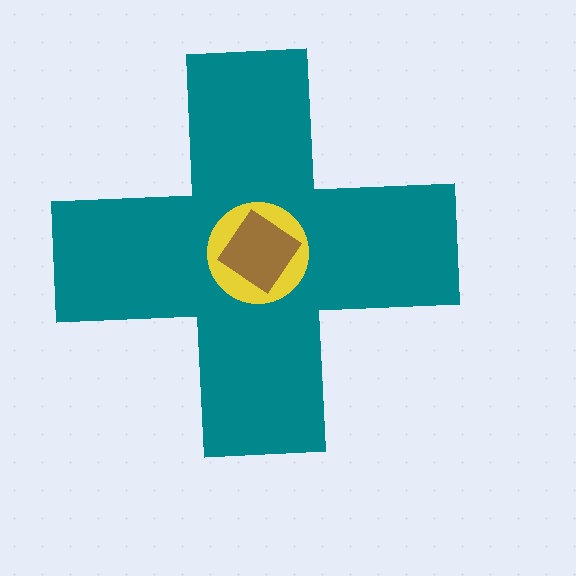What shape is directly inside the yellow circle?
The brown diamond.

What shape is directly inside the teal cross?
The yellow circle.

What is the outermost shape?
The teal cross.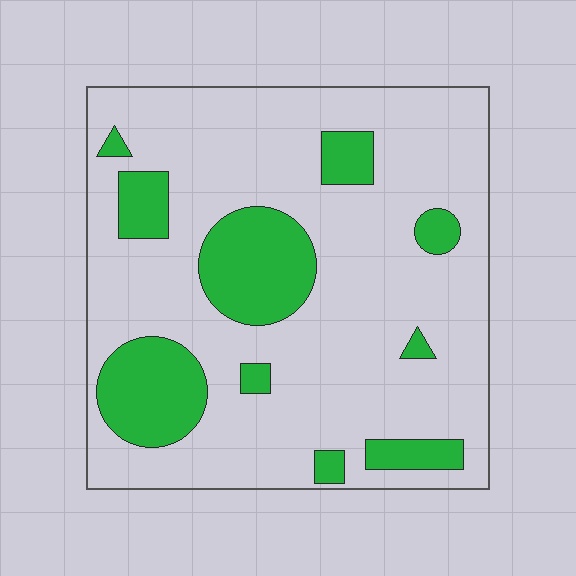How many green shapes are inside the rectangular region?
10.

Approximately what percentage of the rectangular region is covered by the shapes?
Approximately 20%.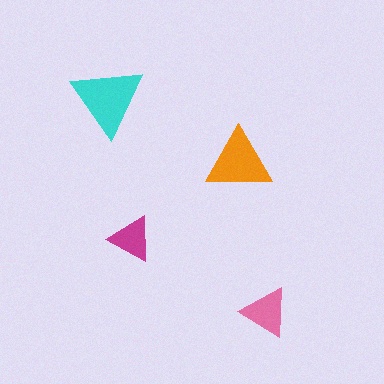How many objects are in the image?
There are 4 objects in the image.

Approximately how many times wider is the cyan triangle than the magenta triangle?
About 1.5 times wider.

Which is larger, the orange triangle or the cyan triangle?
The cyan one.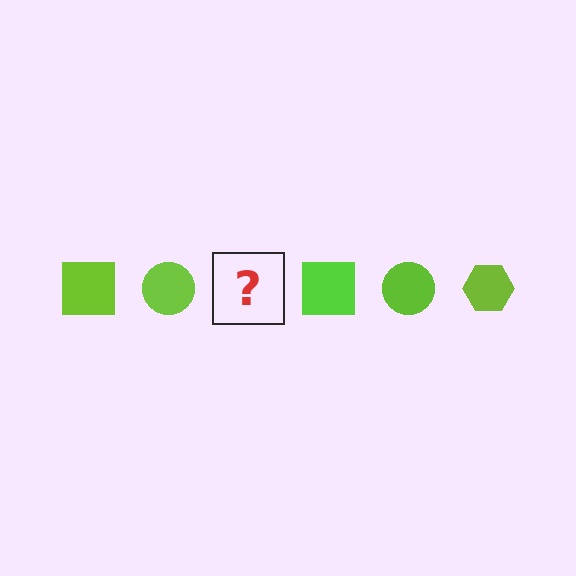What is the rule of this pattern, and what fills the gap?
The rule is that the pattern cycles through square, circle, hexagon shapes in lime. The gap should be filled with a lime hexagon.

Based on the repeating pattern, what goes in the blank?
The blank should be a lime hexagon.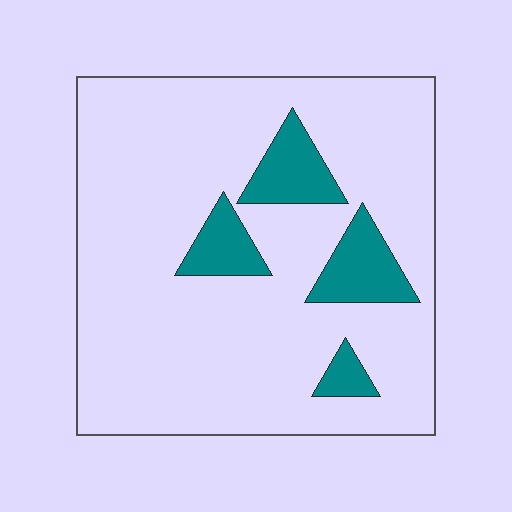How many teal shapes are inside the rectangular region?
4.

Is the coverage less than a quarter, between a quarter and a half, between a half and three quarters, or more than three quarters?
Less than a quarter.